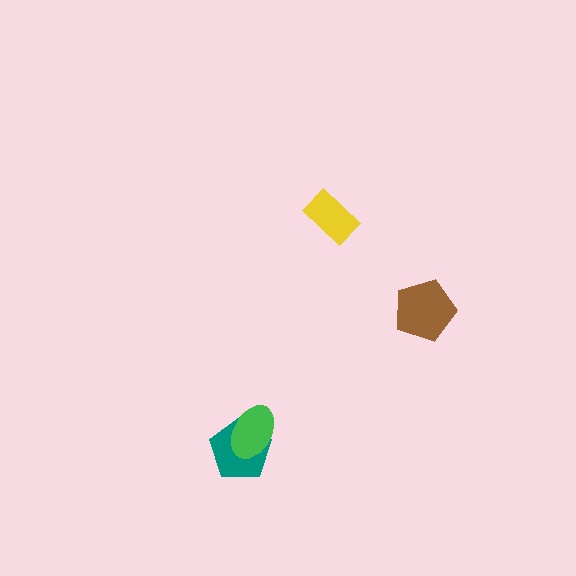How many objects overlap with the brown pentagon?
0 objects overlap with the brown pentagon.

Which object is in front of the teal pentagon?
The green ellipse is in front of the teal pentagon.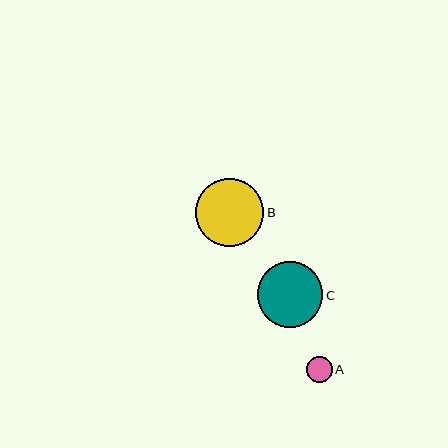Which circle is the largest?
Circle B is the largest with a size of approximately 69 pixels.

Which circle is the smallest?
Circle A is the smallest with a size of approximately 26 pixels.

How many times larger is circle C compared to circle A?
Circle C is approximately 2.5 times the size of circle A.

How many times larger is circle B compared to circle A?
Circle B is approximately 2.7 times the size of circle A.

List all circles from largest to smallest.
From largest to smallest: B, C, A.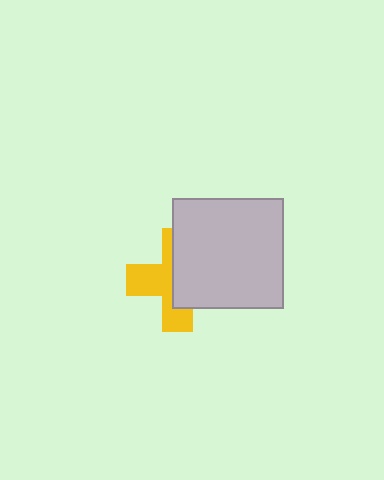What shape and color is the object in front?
The object in front is a light gray square.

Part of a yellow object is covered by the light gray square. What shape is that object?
It is a cross.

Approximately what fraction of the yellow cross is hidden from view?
Roughly 52% of the yellow cross is hidden behind the light gray square.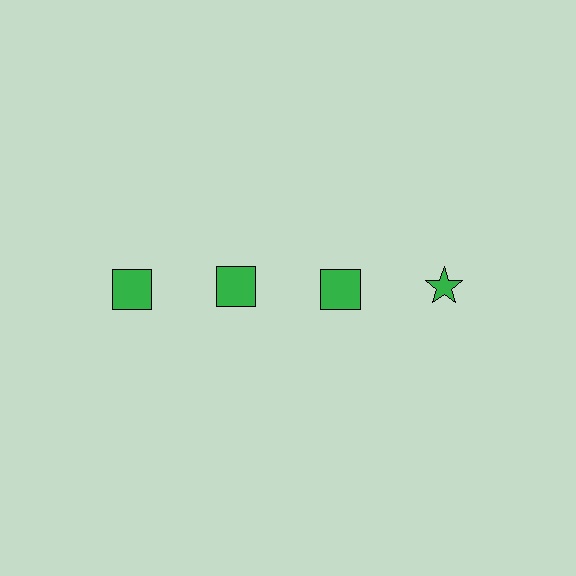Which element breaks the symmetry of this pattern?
The green star in the top row, second from right column breaks the symmetry. All other shapes are green squares.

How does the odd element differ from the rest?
It has a different shape: star instead of square.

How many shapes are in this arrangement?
There are 4 shapes arranged in a grid pattern.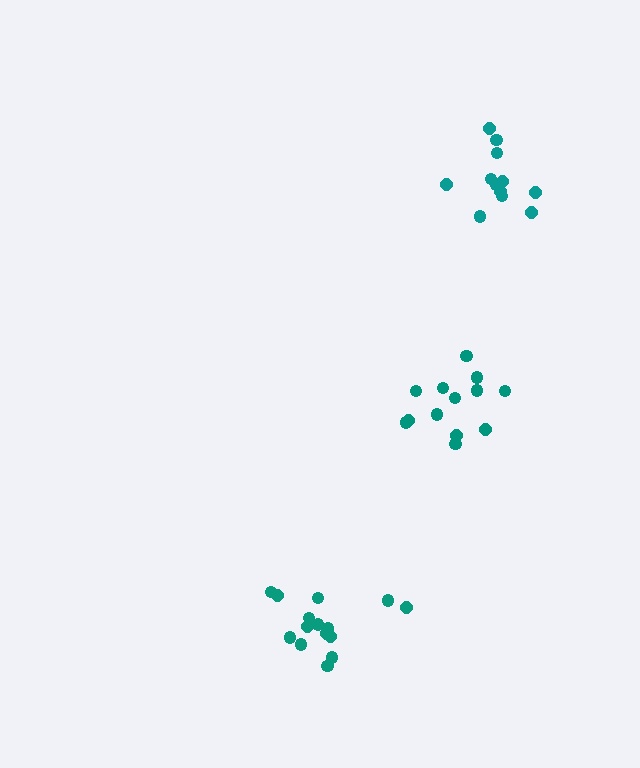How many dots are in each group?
Group 1: 15 dots, Group 2: 13 dots, Group 3: 13 dots (41 total).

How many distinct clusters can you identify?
There are 3 distinct clusters.